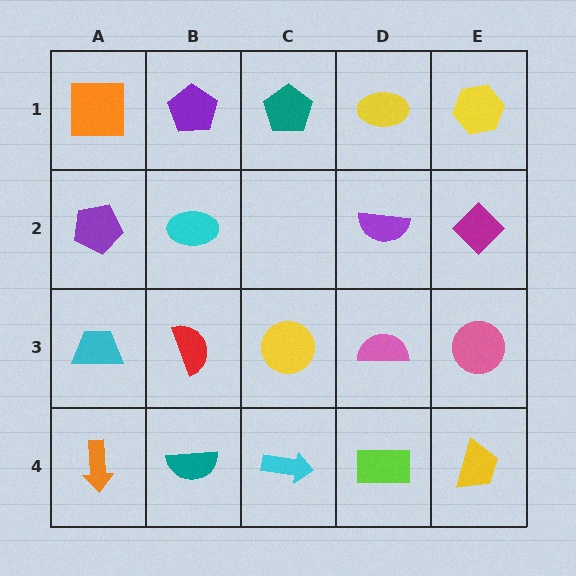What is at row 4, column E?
A yellow trapezoid.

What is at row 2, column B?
A cyan ellipse.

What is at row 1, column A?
An orange square.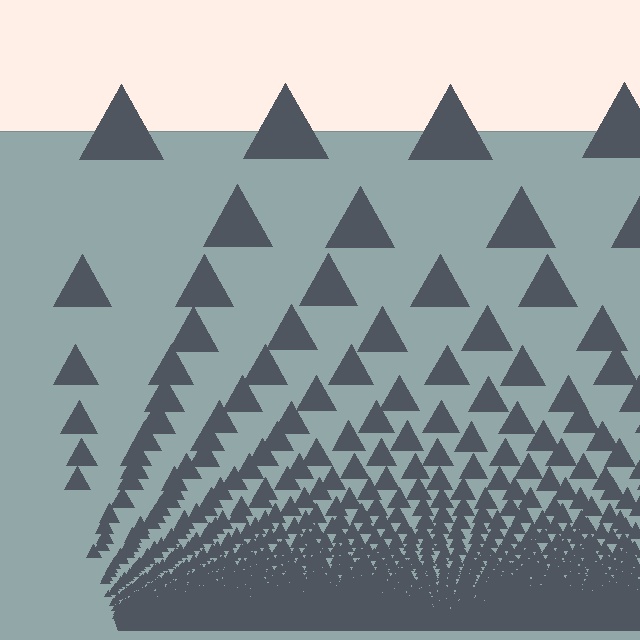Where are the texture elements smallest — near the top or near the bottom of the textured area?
Near the bottom.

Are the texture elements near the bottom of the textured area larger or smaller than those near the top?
Smaller. The gradient is inverted — elements near the bottom are smaller and denser.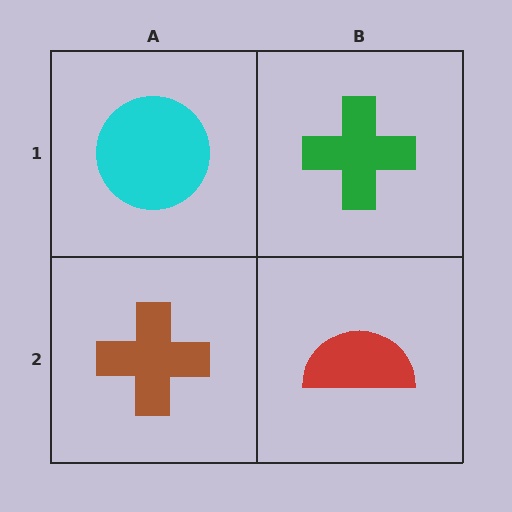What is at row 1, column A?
A cyan circle.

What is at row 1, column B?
A green cross.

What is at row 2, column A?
A brown cross.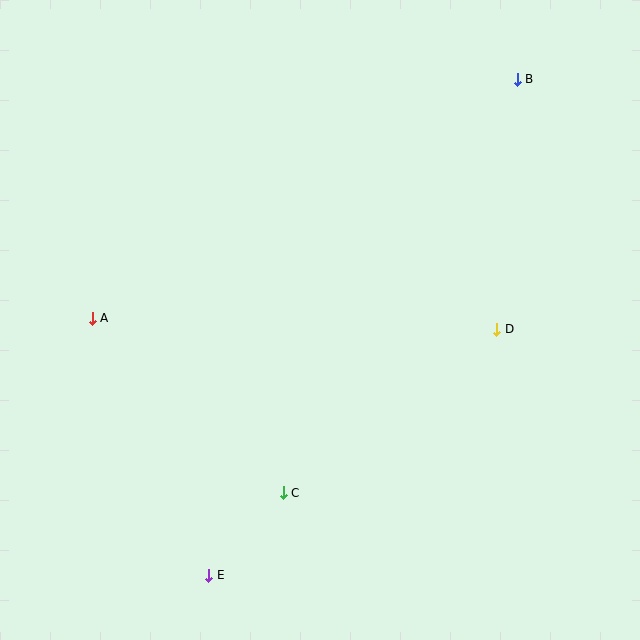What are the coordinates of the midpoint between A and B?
The midpoint between A and B is at (305, 199).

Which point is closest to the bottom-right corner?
Point D is closest to the bottom-right corner.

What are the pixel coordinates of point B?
Point B is at (517, 79).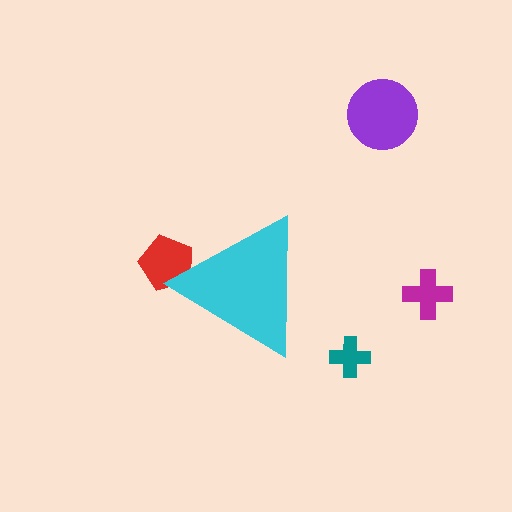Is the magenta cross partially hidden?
No, the magenta cross is fully visible.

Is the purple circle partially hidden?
No, the purple circle is fully visible.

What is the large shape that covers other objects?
A cyan triangle.